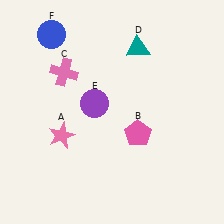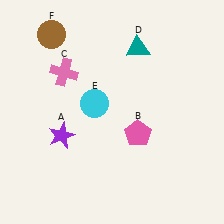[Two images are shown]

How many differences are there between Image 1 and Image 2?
There are 3 differences between the two images.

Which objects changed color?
A changed from pink to purple. E changed from purple to cyan. F changed from blue to brown.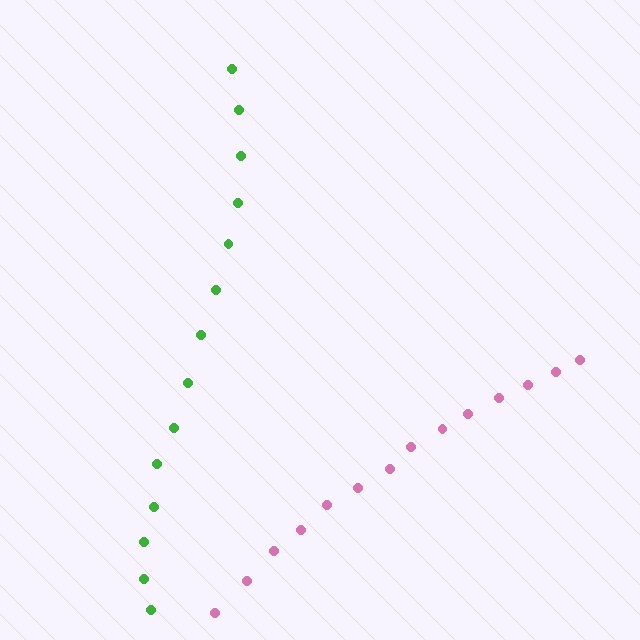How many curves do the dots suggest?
There are 2 distinct paths.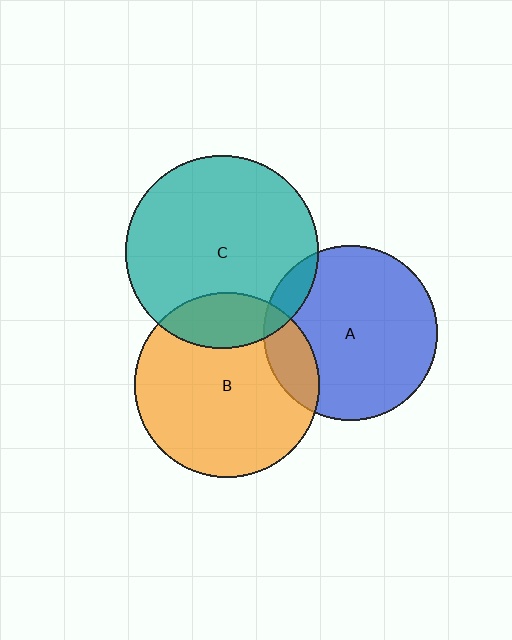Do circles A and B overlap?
Yes.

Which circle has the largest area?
Circle C (teal).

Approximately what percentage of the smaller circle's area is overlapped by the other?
Approximately 15%.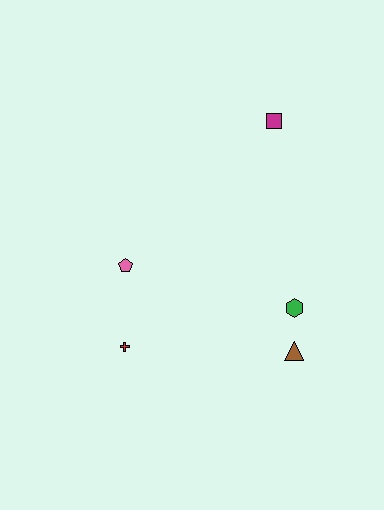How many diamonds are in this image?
There are no diamonds.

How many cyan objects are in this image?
There are no cyan objects.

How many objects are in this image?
There are 5 objects.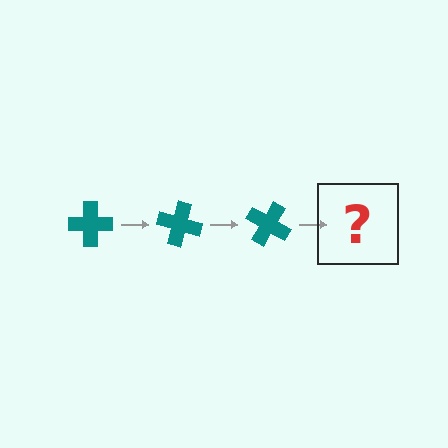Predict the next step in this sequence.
The next step is a teal cross rotated 45 degrees.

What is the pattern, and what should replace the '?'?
The pattern is that the cross rotates 15 degrees each step. The '?' should be a teal cross rotated 45 degrees.